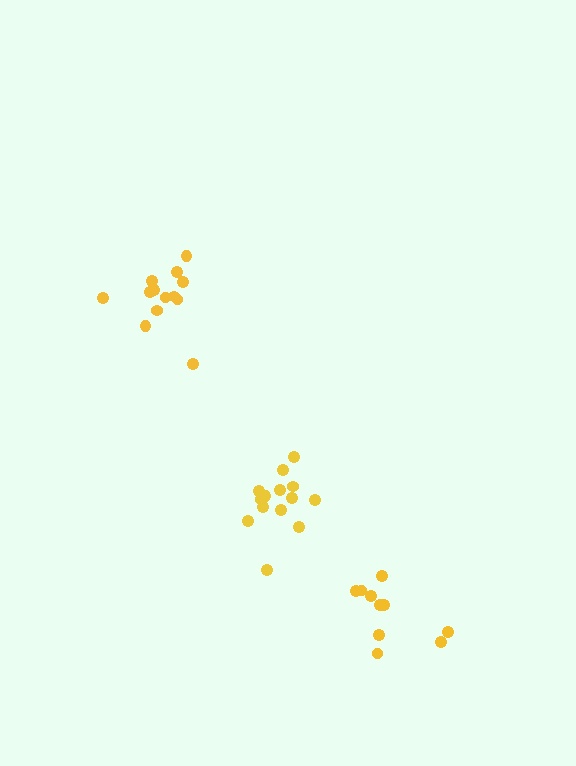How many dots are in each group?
Group 1: 10 dots, Group 2: 14 dots, Group 3: 13 dots (37 total).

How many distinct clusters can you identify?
There are 3 distinct clusters.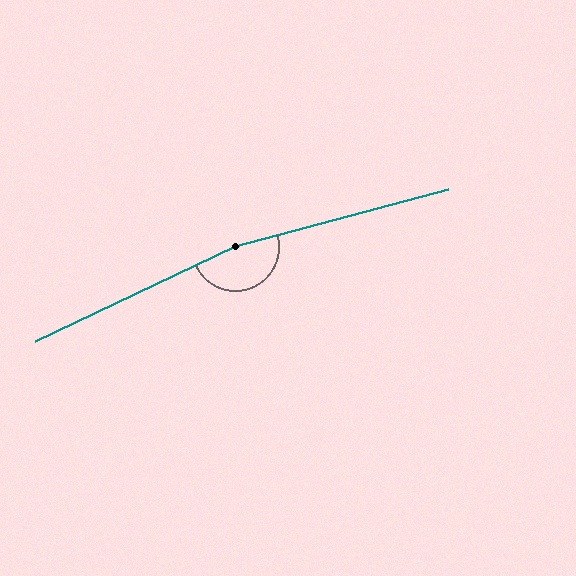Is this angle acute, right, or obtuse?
It is obtuse.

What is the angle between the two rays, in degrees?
Approximately 170 degrees.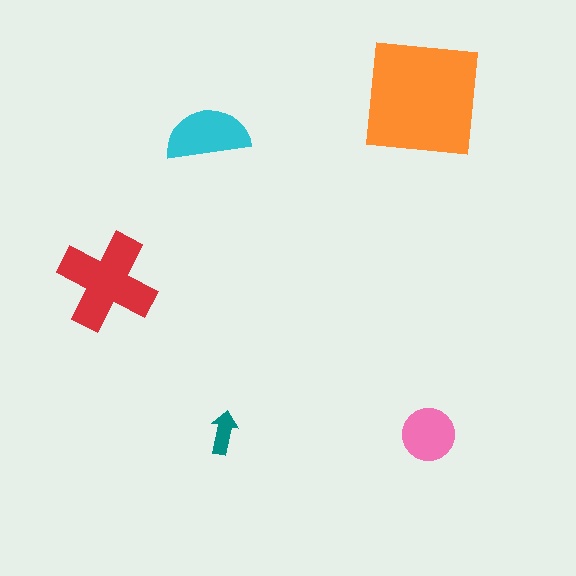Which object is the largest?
The orange square.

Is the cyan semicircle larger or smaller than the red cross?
Smaller.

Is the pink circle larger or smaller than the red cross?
Smaller.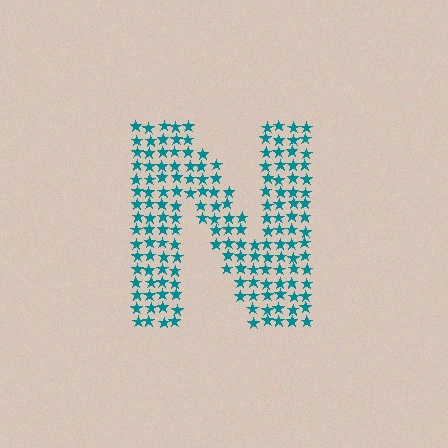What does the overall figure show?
The overall figure shows the letter N.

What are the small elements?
The small elements are stars.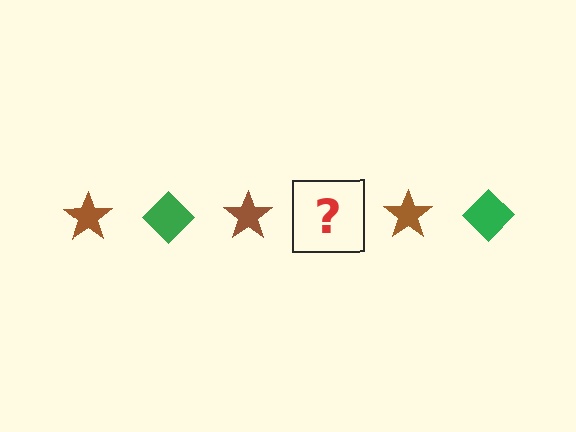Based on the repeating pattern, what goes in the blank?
The blank should be a green diamond.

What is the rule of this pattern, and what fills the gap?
The rule is that the pattern alternates between brown star and green diamond. The gap should be filled with a green diamond.